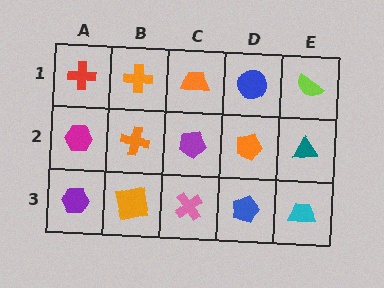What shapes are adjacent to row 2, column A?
A red cross (row 1, column A), a purple hexagon (row 3, column A), an orange cross (row 2, column B).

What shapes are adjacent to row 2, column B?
An orange cross (row 1, column B), an orange square (row 3, column B), a magenta hexagon (row 2, column A), a purple pentagon (row 2, column C).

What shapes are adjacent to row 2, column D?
A blue circle (row 1, column D), a blue pentagon (row 3, column D), a purple pentagon (row 2, column C), a teal triangle (row 2, column E).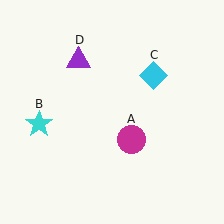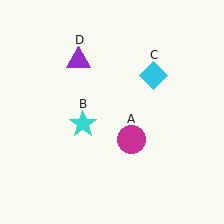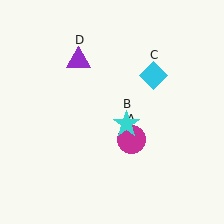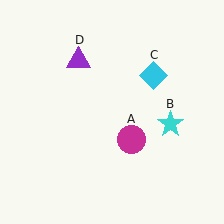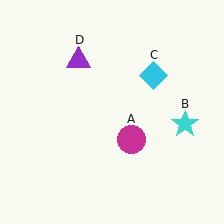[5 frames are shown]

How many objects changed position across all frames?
1 object changed position: cyan star (object B).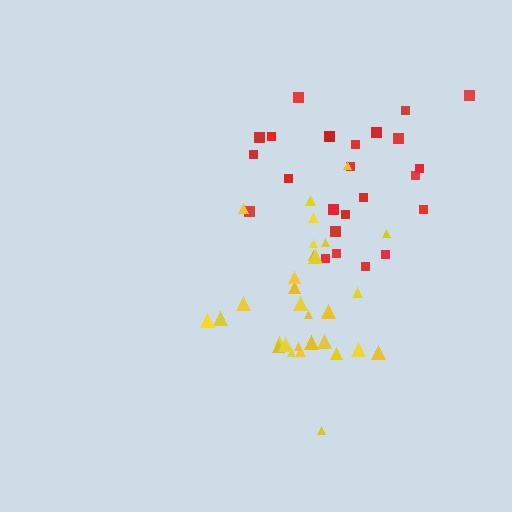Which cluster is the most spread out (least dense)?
Red.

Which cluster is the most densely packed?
Yellow.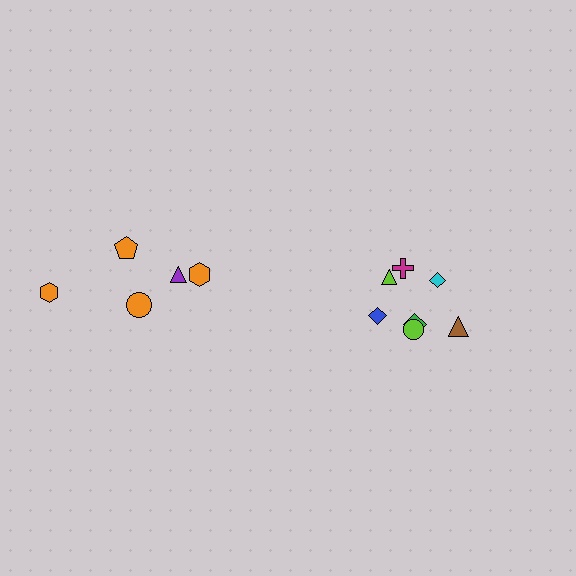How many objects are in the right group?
There are 7 objects.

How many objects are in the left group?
There are 5 objects.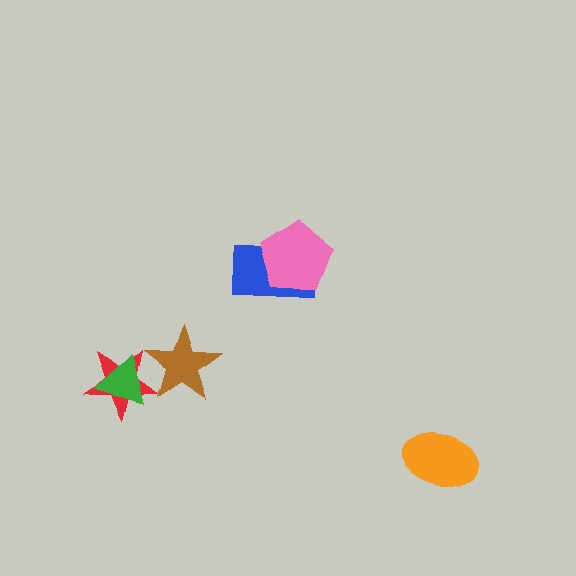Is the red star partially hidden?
Yes, it is partially covered by another shape.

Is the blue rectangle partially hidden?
Yes, it is partially covered by another shape.